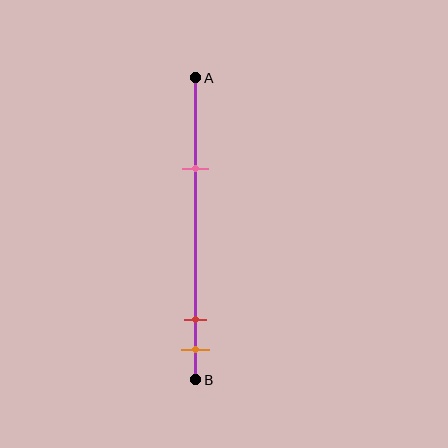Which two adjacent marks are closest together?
The red and orange marks are the closest adjacent pair.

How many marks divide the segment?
There are 3 marks dividing the segment.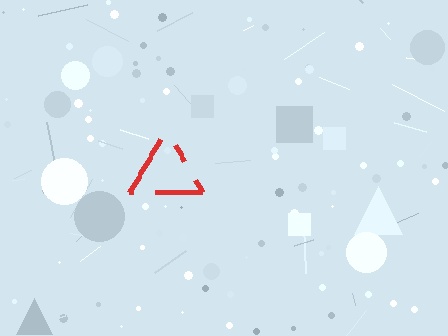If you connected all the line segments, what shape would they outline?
They would outline a triangle.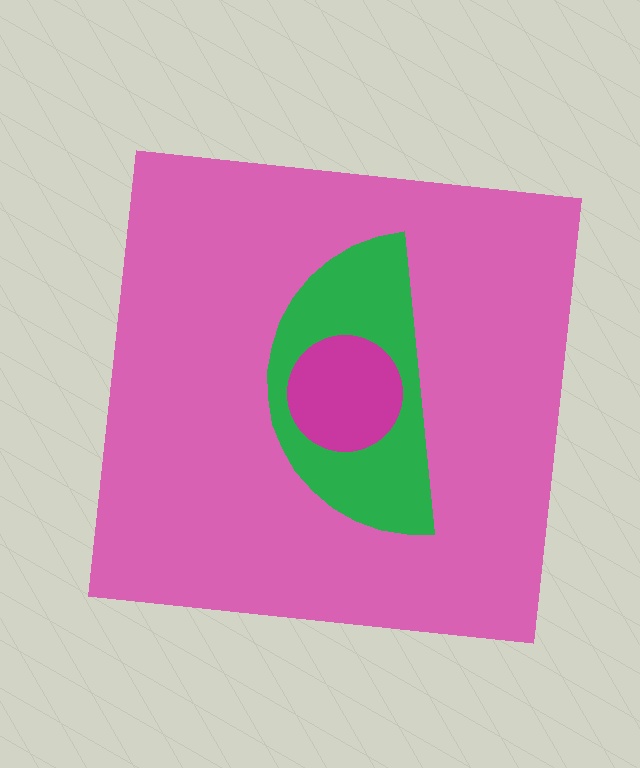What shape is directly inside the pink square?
The green semicircle.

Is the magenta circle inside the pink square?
Yes.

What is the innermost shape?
The magenta circle.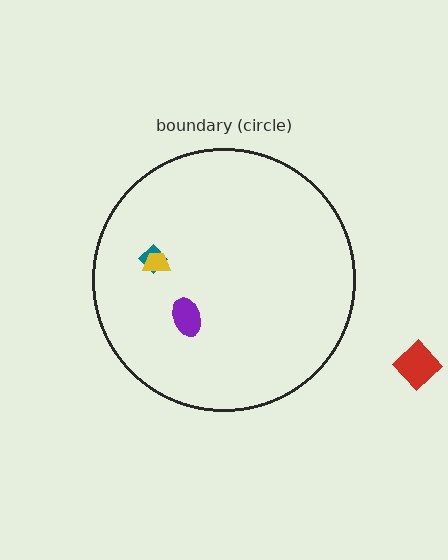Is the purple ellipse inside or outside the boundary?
Inside.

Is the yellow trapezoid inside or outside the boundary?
Inside.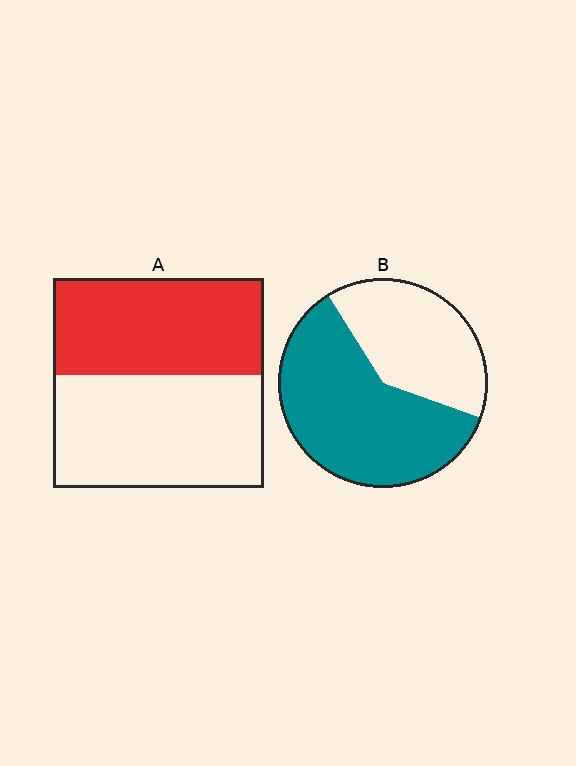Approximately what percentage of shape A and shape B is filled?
A is approximately 45% and B is approximately 60%.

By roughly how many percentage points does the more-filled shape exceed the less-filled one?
By roughly 15 percentage points (B over A).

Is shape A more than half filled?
Roughly half.